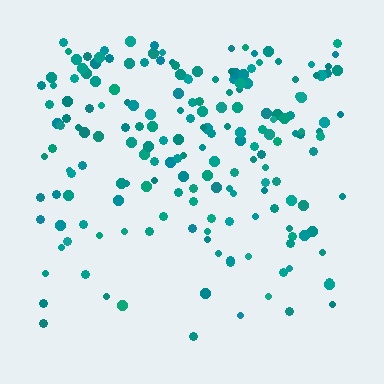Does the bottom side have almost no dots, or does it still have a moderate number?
Still a moderate number, just noticeably fewer than the top.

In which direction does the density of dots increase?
From bottom to top, with the top side densest.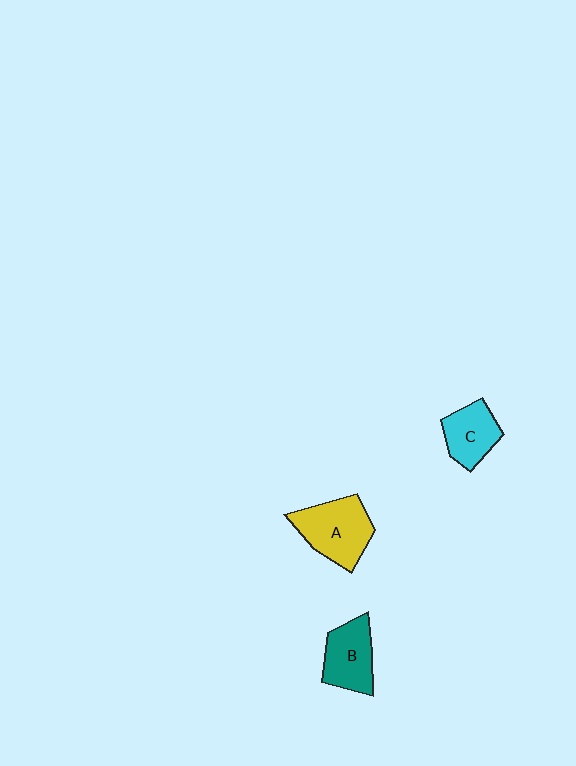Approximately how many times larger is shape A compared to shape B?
Approximately 1.3 times.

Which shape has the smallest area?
Shape C (cyan).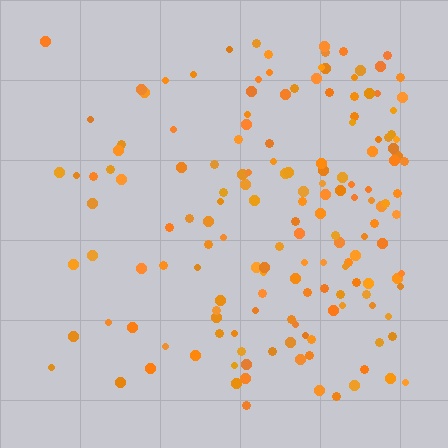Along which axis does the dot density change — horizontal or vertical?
Horizontal.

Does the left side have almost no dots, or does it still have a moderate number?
Still a moderate number, just noticeably fewer than the right.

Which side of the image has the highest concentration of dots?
The right.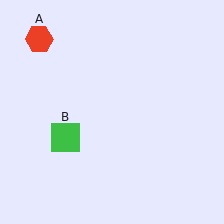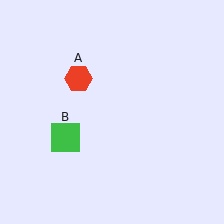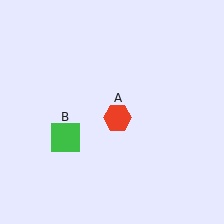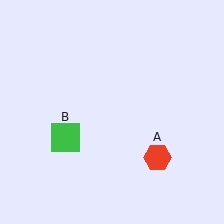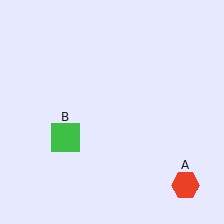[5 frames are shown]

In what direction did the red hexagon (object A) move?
The red hexagon (object A) moved down and to the right.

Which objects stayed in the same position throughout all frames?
Green square (object B) remained stationary.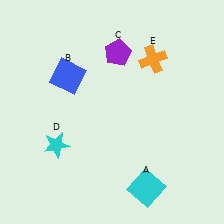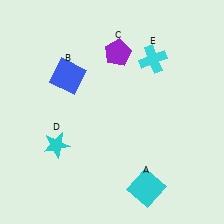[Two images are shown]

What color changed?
The cross (E) changed from orange in Image 1 to cyan in Image 2.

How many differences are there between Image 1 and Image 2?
There is 1 difference between the two images.